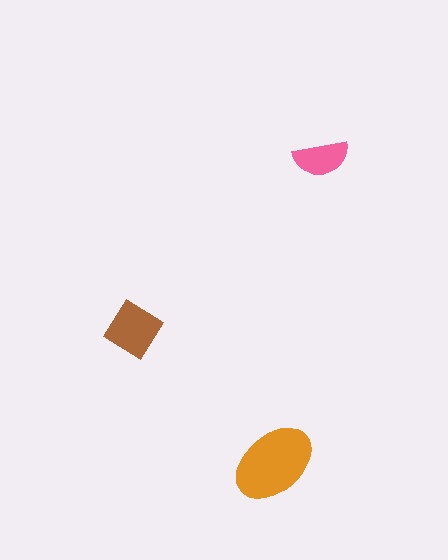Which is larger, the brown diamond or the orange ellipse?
The orange ellipse.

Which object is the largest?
The orange ellipse.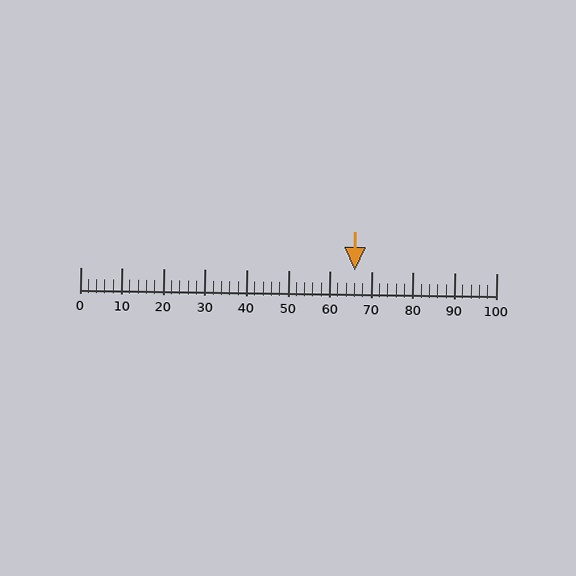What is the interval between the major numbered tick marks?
The major tick marks are spaced 10 units apart.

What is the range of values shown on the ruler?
The ruler shows values from 0 to 100.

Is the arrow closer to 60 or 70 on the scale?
The arrow is closer to 70.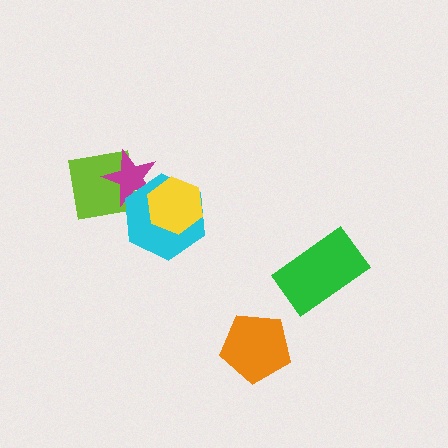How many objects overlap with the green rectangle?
0 objects overlap with the green rectangle.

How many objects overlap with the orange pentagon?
0 objects overlap with the orange pentagon.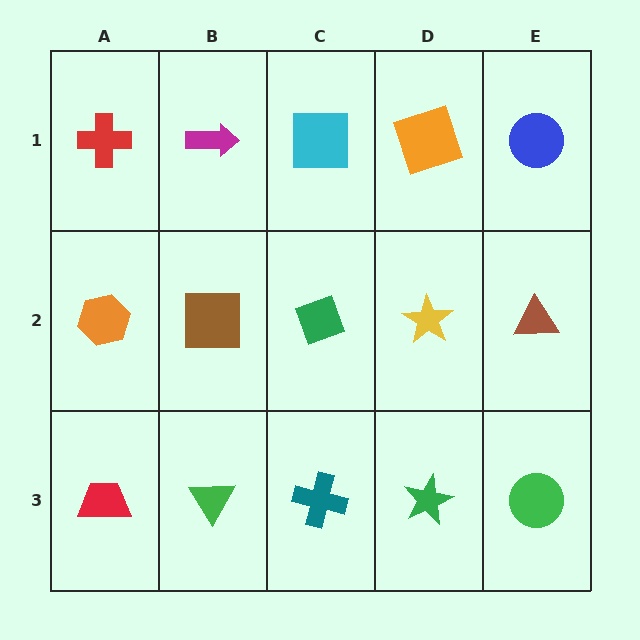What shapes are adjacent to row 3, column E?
A brown triangle (row 2, column E), a green star (row 3, column D).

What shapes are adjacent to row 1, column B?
A brown square (row 2, column B), a red cross (row 1, column A), a cyan square (row 1, column C).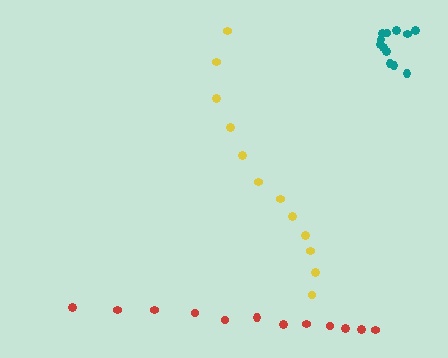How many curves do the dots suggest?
There are 3 distinct paths.